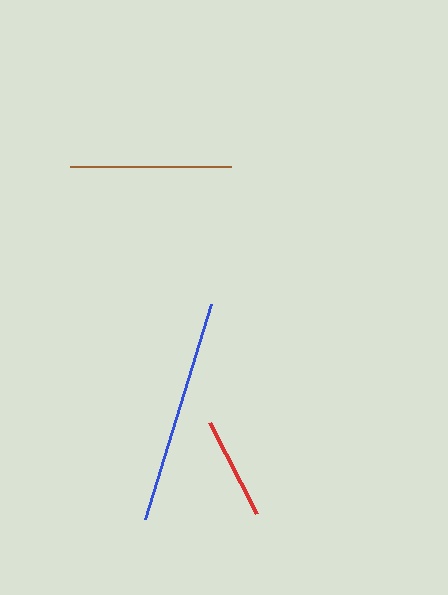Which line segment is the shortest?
The red line is the shortest at approximately 102 pixels.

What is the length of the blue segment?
The blue segment is approximately 225 pixels long.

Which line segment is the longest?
The blue line is the longest at approximately 225 pixels.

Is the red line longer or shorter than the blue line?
The blue line is longer than the red line.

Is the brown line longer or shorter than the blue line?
The blue line is longer than the brown line.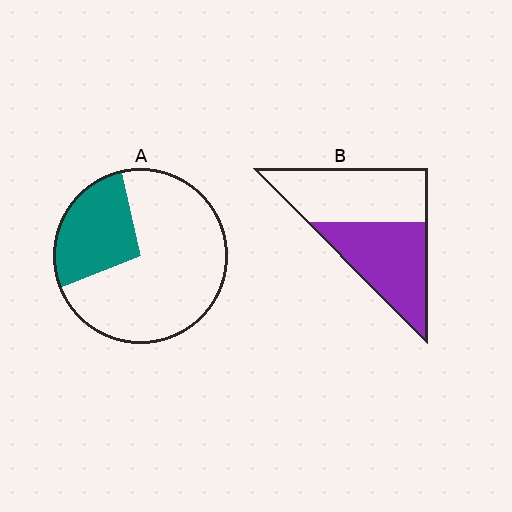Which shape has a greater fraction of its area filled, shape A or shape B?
Shape B.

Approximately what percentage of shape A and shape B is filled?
A is approximately 30% and B is approximately 50%.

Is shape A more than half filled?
No.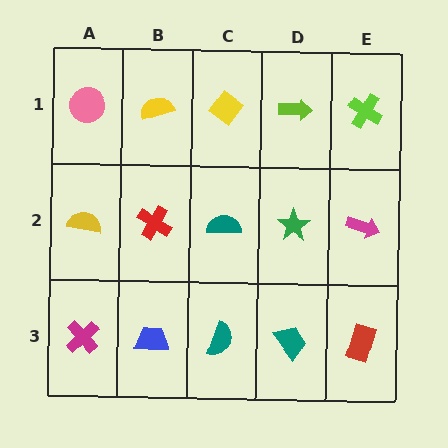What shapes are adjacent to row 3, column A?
A yellow semicircle (row 2, column A), a blue trapezoid (row 3, column B).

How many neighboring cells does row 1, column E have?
2.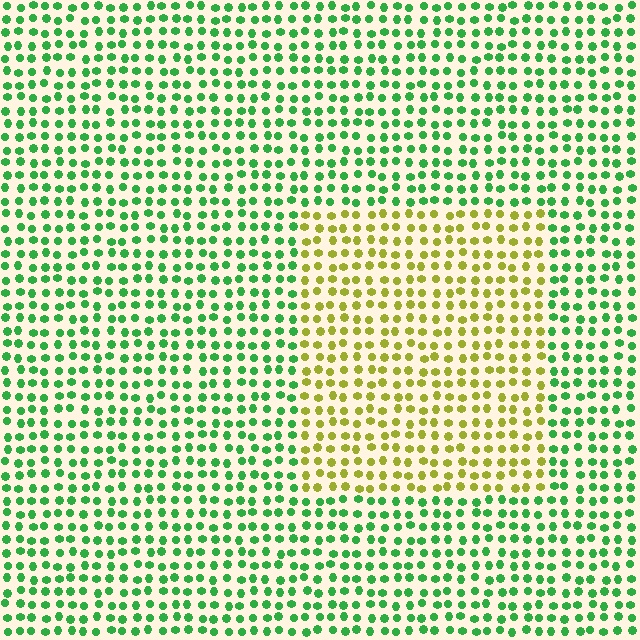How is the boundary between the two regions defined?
The boundary is defined purely by a slight shift in hue (about 61 degrees). Spacing, size, and orientation are identical on both sides.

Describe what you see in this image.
The image is filled with small green elements in a uniform arrangement. A rectangle-shaped region is visible where the elements are tinted to a slightly different hue, forming a subtle color boundary.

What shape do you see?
I see a rectangle.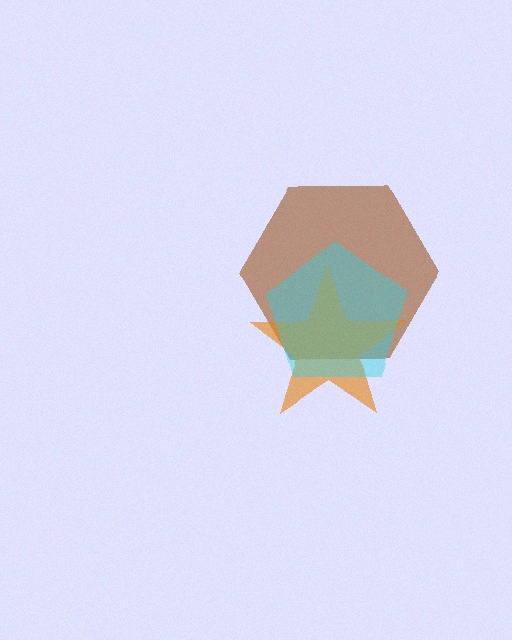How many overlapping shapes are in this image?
There are 3 overlapping shapes in the image.